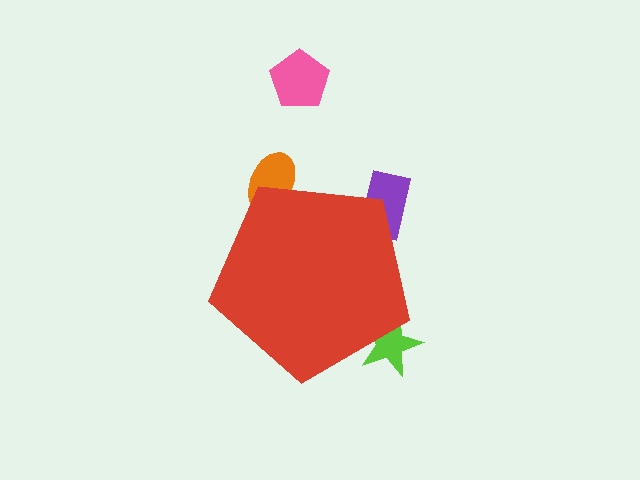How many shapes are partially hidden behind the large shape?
3 shapes are partially hidden.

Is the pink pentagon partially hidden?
No, the pink pentagon is fully visible.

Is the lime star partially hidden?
Yes, the lime star is partially hidden behind the red pentagon.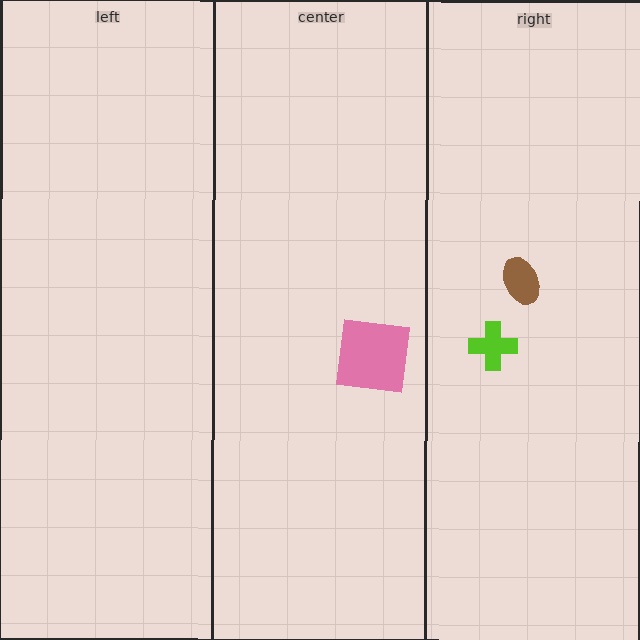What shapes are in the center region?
The pink square.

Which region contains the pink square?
The center region.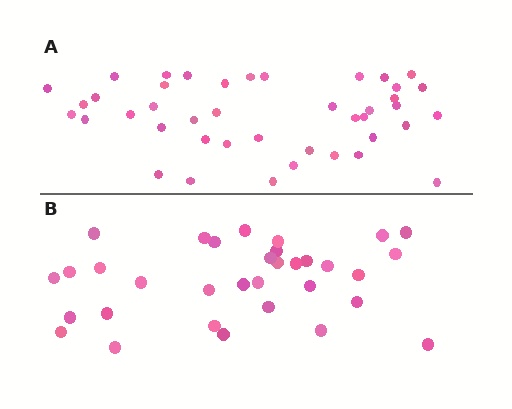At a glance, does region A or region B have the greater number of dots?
Region A (the top region) has more dots.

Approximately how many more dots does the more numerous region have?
Region A has roughly 8 or so more dots than region B.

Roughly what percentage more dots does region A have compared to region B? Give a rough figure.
About 25% more.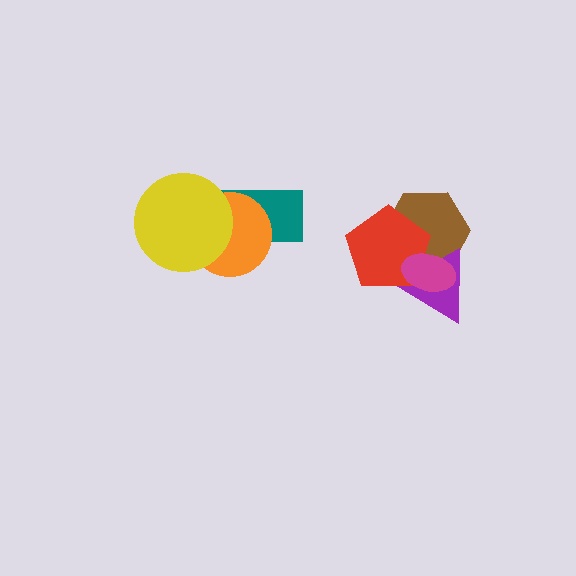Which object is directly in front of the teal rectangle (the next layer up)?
The orange circle is directly in front of the teal rectangle.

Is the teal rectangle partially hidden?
Yes, it is partially covered by another shape.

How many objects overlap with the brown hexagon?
3 objects overlap with the brown hexagon.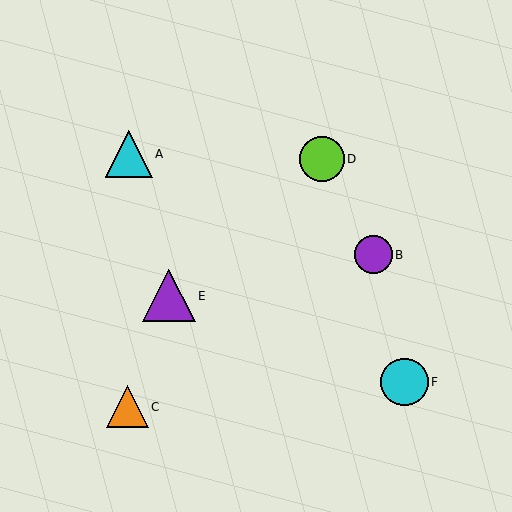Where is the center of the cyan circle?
The center of the cyan circle is at (405, 382).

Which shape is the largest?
The purple triangle (labeled E) is the largest.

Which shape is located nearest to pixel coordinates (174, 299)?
The purple triangle (labeled E) at (169, 296) is nearest to that location.